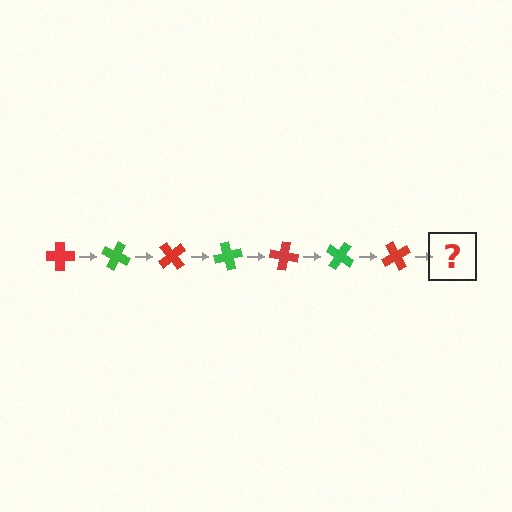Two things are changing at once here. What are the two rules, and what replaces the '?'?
The two rules are that it rotates 25 degrees each step and the color cycles through red and green. The '?' should be a green cross, rotated 175 degrees from the start.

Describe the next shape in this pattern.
It should be a green cross, rotated 175 degrees from the start.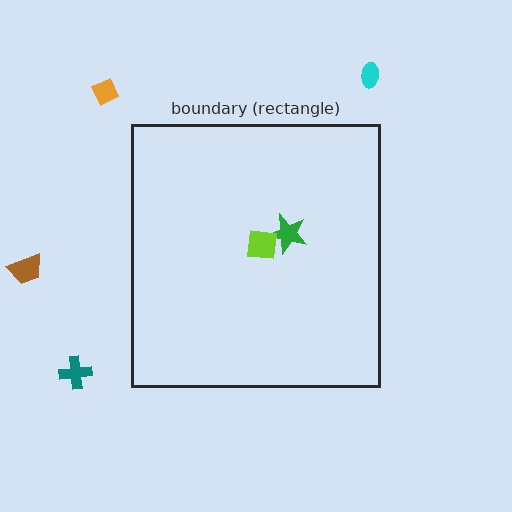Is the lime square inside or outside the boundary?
Inside.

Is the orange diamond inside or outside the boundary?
Outside.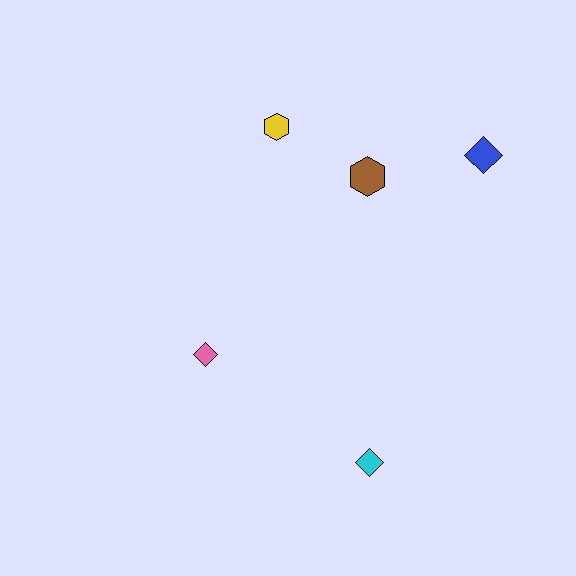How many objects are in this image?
There are 5 objects.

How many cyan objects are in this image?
There is 1 cyan object.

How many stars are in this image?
There are no stars.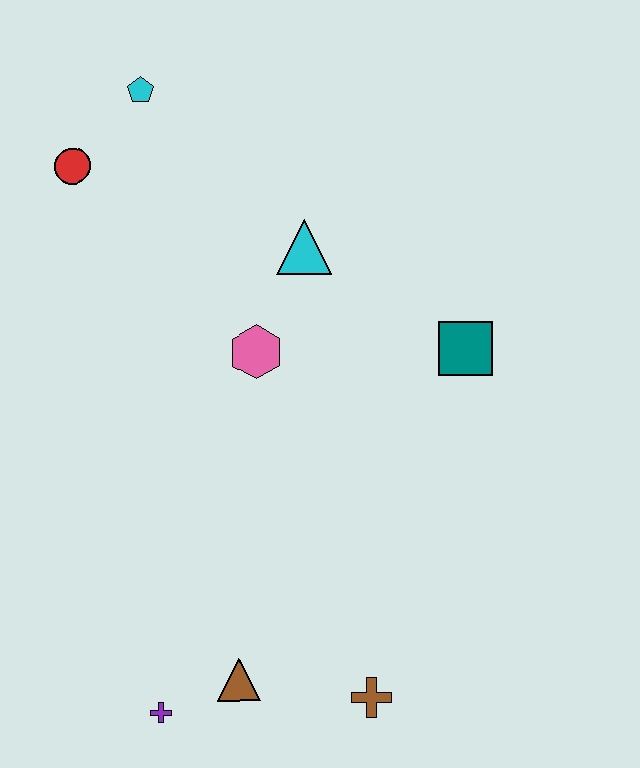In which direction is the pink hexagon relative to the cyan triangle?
The pink hexagon is below the cyan triangle.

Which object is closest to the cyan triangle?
The pink hexagon is closest to the cyan triangle.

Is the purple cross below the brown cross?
Yes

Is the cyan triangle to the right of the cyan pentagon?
Yes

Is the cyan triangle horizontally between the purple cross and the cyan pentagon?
No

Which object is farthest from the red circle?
The brown cross is farthest from the red circle.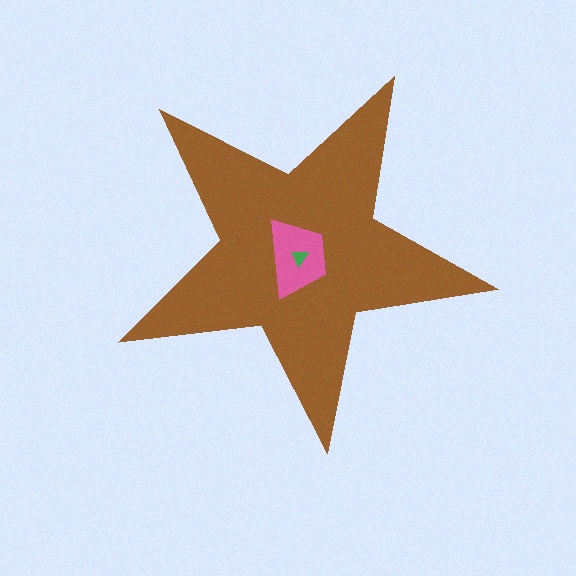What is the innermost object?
The green triangle.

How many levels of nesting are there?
3.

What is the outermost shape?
The brown star.